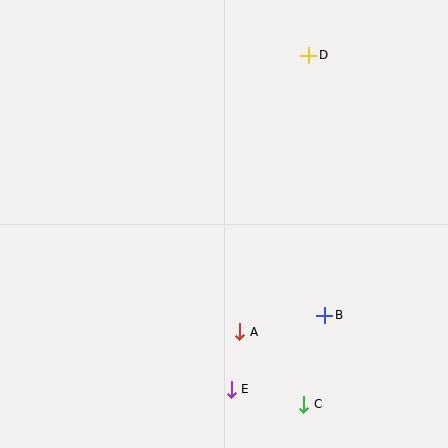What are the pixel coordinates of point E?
Point E is at (231, 389).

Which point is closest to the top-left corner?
Point D is closest to the top-left corner.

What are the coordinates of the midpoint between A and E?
The midpoint between A and E is at (235, 361).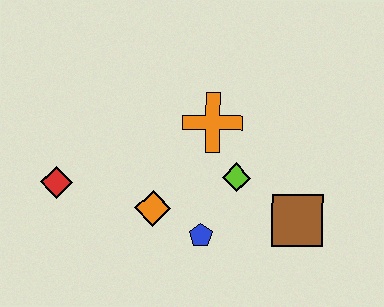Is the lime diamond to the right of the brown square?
No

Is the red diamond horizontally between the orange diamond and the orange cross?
No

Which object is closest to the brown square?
The lime diamond is closest to the brown square.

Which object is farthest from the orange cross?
The red diamond is farthest from the orange cross.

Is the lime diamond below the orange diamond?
No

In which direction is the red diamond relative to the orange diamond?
The red diamond is to the left of the orange diamond.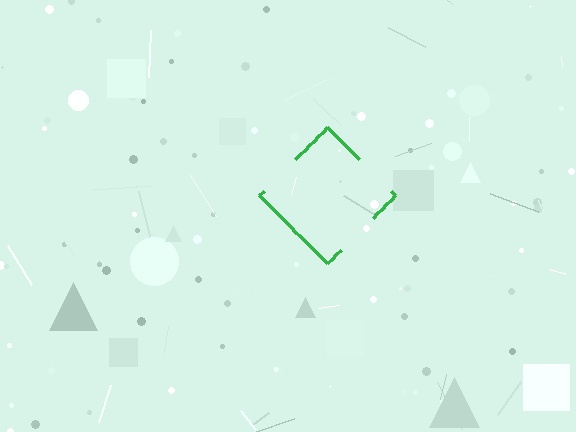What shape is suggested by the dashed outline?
The dashed outline suggests a diamond.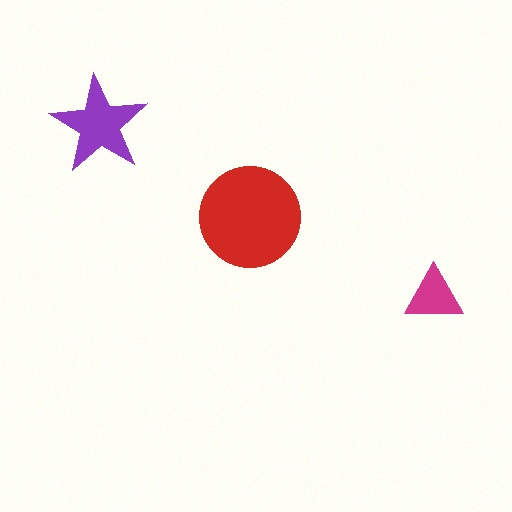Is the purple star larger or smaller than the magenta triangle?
Larger.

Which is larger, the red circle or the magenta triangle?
The red circle.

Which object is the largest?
The red circle.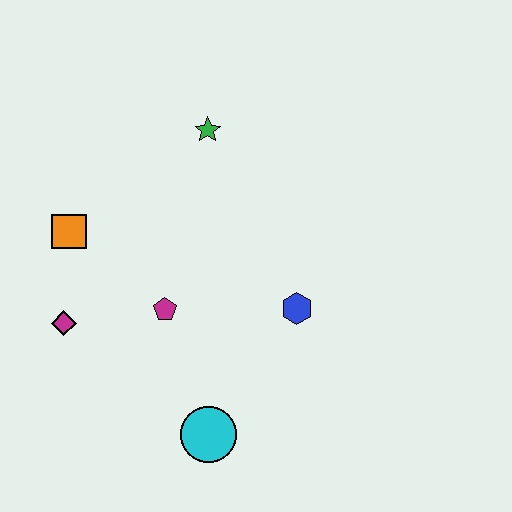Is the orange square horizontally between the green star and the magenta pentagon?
No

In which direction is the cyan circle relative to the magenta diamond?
The cyan circle is to the right of the magenta diamond.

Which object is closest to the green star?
The orange square is closest to the green star.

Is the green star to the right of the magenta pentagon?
Yes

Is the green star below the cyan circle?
No